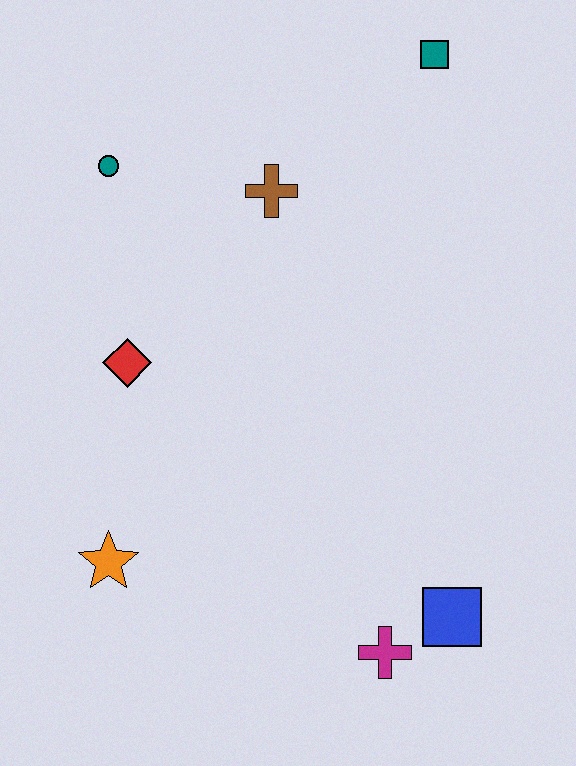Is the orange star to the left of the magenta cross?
Yes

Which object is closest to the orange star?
The red diamond is closest to the orange star.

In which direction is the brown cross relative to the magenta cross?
The brown cross is above the magenta cross.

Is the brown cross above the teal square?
No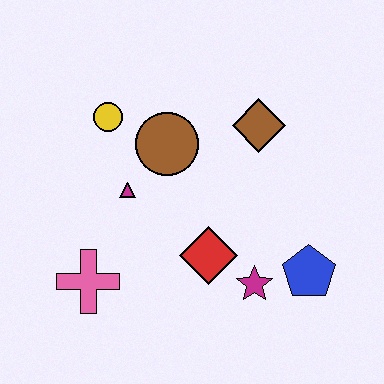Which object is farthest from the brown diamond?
The pink cross is farthest from the brown diamond.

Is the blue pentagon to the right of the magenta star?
Yes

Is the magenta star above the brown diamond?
No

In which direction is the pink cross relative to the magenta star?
The pink cross is to the left of the magenta star.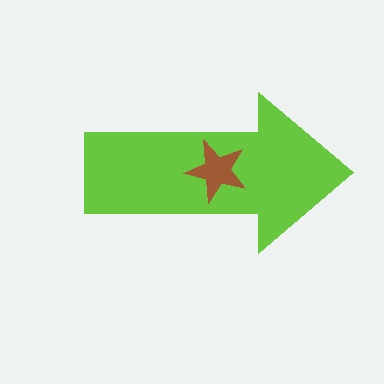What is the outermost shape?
The lime arrow.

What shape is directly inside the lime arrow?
The brown star.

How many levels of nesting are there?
2.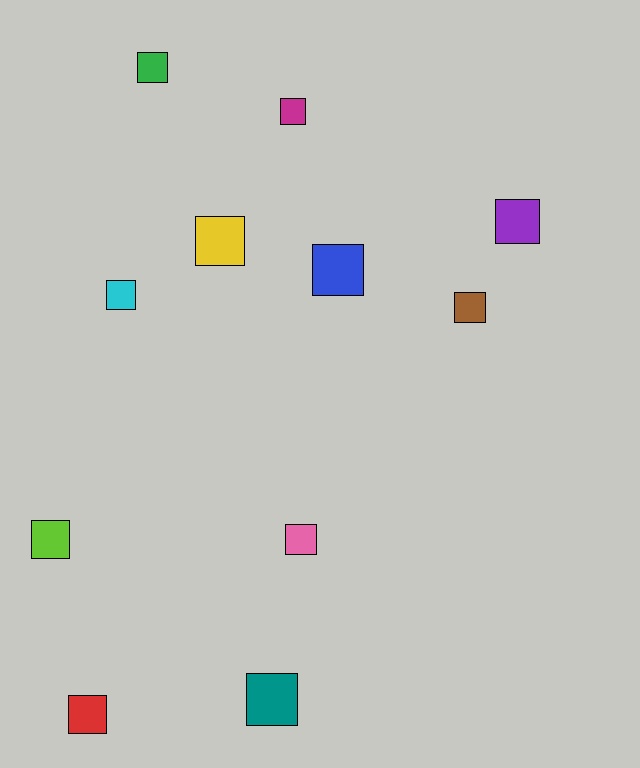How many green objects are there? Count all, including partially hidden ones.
There is 1 green object.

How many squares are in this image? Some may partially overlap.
There are 11 squares.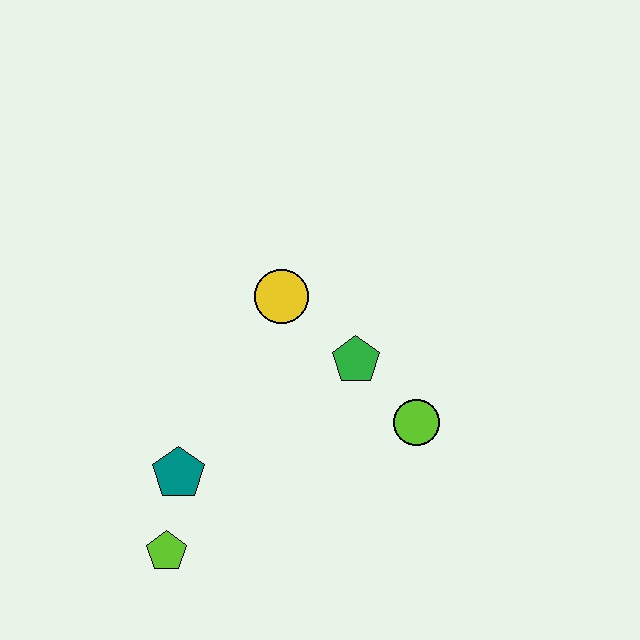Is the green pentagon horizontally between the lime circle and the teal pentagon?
Yes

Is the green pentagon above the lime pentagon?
Yes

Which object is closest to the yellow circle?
The green pentagon is closest to the yellow circle.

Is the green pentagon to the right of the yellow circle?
Yes